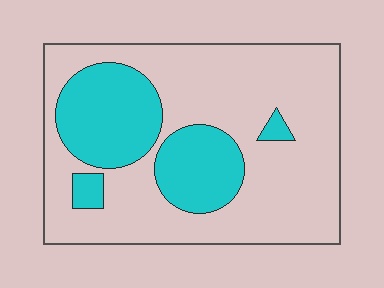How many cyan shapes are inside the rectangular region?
4.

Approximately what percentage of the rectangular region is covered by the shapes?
Approximately 30%.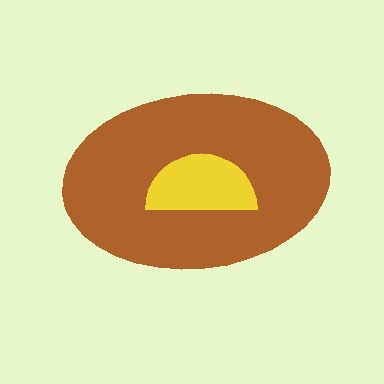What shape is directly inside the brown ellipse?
The yellow semicircle.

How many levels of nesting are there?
2.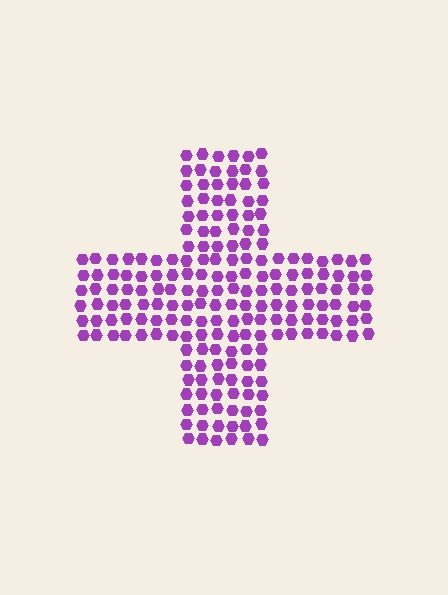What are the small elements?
The small elements are hexagons.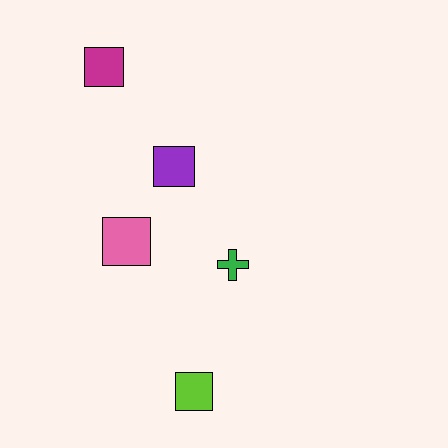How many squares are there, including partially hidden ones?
There are 4 squares.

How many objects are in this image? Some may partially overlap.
There are 5 objects.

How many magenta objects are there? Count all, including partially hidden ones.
There is 1 magenta object.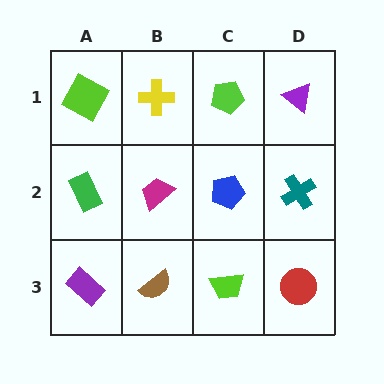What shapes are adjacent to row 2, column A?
A lime square (row 1, column A), a purple rectangle (row 3, column A), a magenta trapezoid (row 2, column B).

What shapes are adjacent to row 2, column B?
A yellow cross (row 1, column B), a brown semicircle (row 3, column B), a green rectangle (row 2, column A), a blue pentagon (row 2, column C).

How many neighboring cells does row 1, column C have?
3.